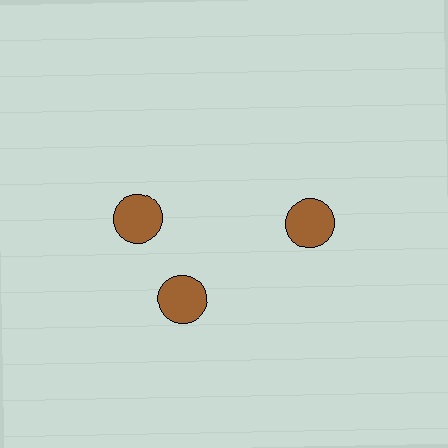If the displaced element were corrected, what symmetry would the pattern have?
It would have 3-fold rotational symmetry — the pattern would map onto itself every 120 degrees.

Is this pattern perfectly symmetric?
No. The 3 brown circles are arranged in a ring, but one element near the 11 o'clock position is rotated out of alignment along the ring, breaking the 3-fold rotational symmetry.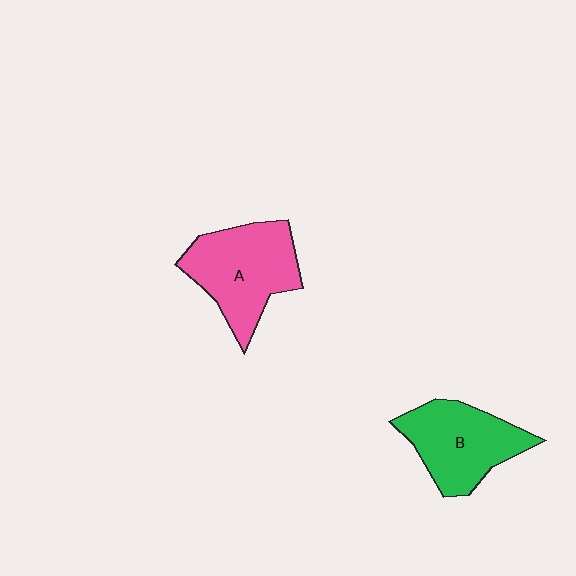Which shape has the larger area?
Shape A (pink).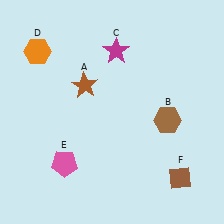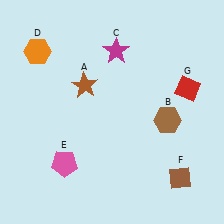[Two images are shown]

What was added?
A red diamond (G) was added in Image 2.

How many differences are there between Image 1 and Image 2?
There is 1 difference between the two images.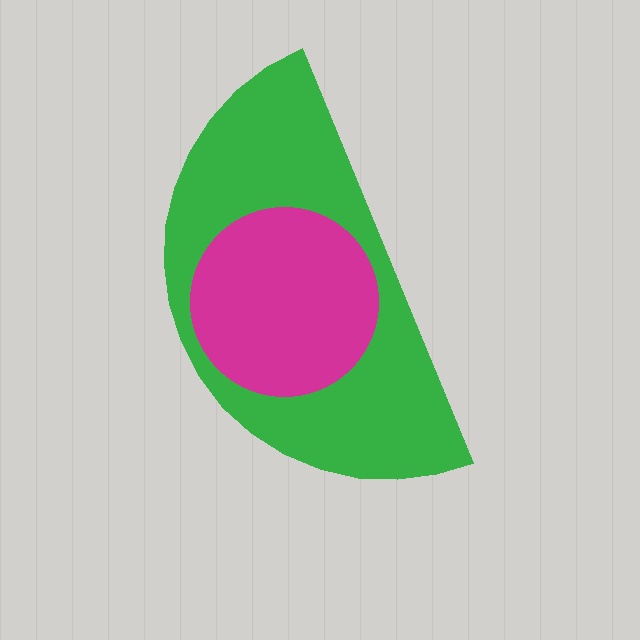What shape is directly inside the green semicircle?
The magenta circle.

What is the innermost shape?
The magenta circle.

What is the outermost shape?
The green semicircle.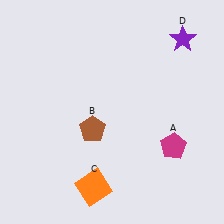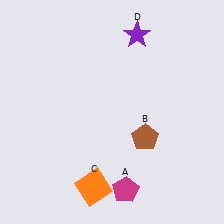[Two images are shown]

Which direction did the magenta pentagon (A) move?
The magenta pentagon (A) moved left.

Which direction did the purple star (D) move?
The purple star (D) moved left.